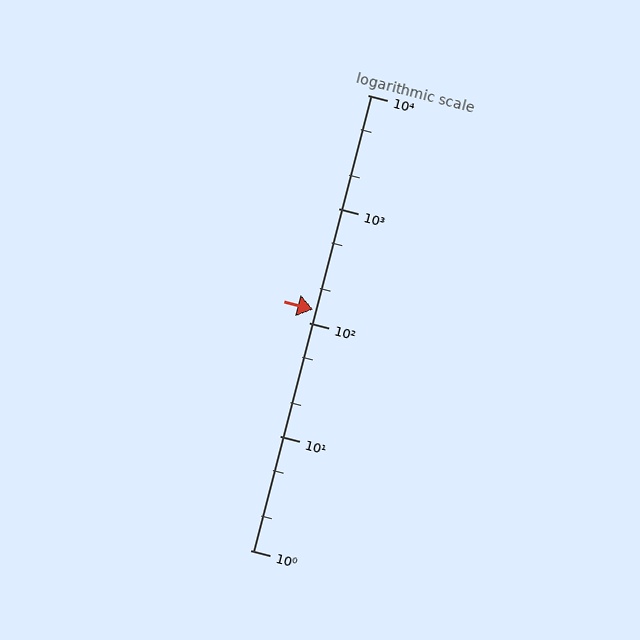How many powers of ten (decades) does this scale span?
The scale spans 4 decades, from 1 to 10000.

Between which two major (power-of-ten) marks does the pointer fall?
The pointer is between 100 and 1000.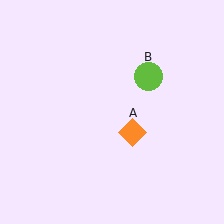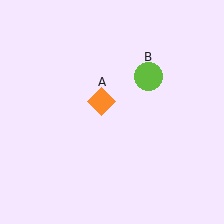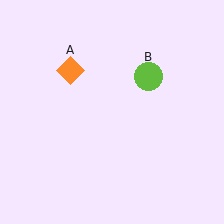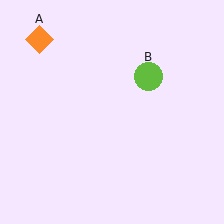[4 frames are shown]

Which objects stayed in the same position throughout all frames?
Lime circle (object B) remained stationary.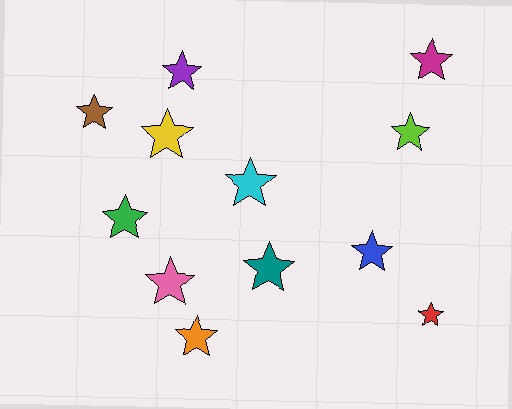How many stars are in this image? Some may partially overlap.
There are 12 stars.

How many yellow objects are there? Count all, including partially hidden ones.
There is 1 yellow object.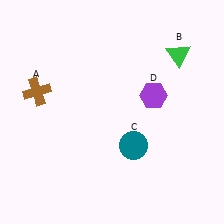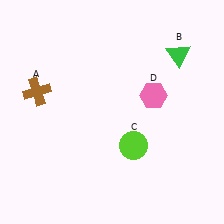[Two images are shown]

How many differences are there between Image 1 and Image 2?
There are 2 differences between the two images.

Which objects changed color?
C changed from teal to lime. D changed from purple to pink.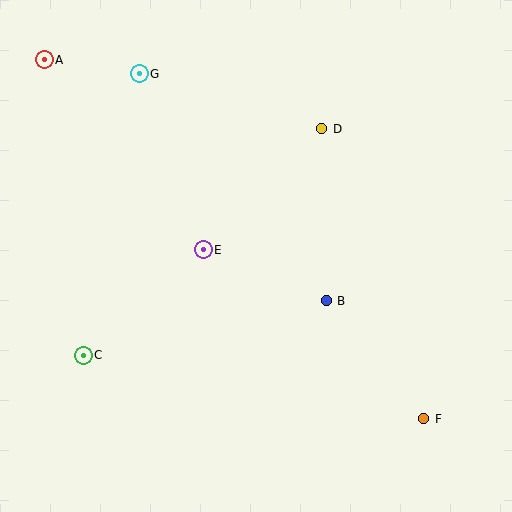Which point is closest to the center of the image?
Point E at (203, 250) is closest to the center.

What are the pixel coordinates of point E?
Point E is at (203, 250).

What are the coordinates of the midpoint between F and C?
The midpoint between F and C is at (253, 387).